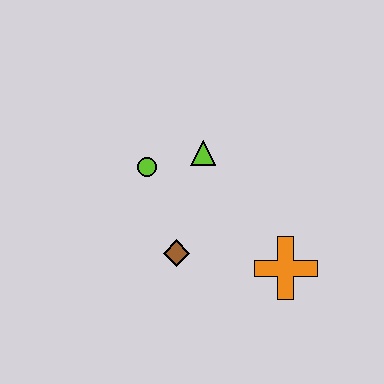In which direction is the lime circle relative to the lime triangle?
The lime circle is to the left of the lime triangle.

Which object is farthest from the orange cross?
The lime circle is farthest from the orange cross.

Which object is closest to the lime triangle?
The lime circle is closest to the lime triangle.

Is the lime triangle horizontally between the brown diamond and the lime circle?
No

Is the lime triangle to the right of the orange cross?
No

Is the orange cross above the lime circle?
No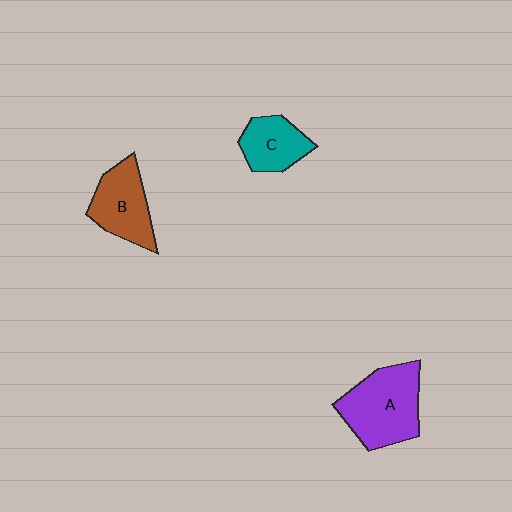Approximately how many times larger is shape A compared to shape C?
Approximately 1.7 times.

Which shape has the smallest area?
Shape C (teal).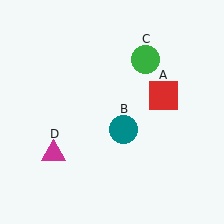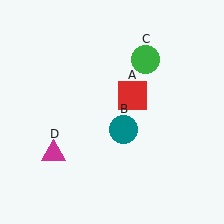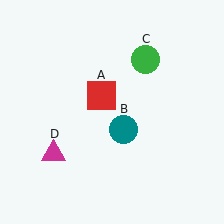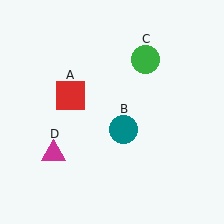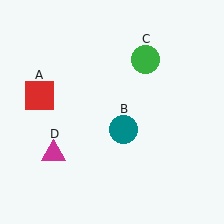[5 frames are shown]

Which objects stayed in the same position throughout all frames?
Teal circle (object B) and green circle (object C) and magenta triangle (object D) remained stationary.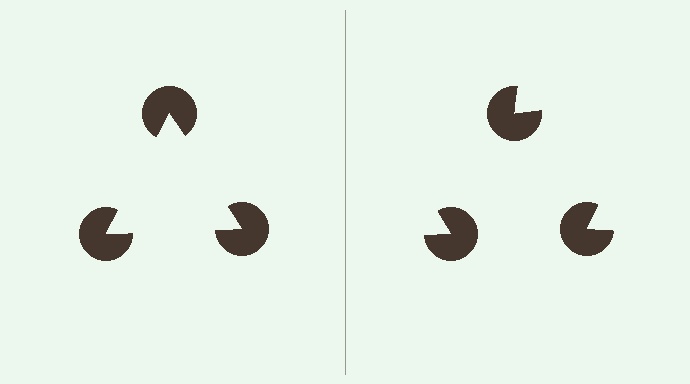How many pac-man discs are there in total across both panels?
6 — 3 on each side.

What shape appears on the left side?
An illusory triangle.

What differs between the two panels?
The pac-man discs are positioned identically on both sides; only the wedge orientations differ. On the left they align to a triangle; on the right they are misaligned.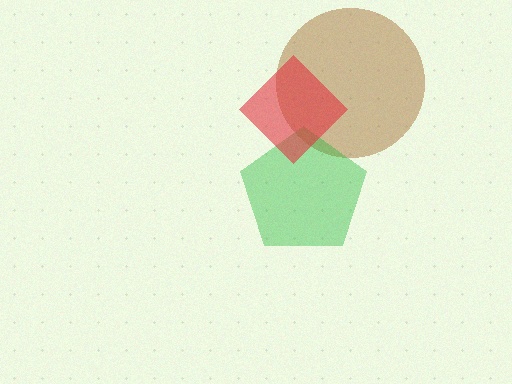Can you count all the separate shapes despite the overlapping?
Yes, there are 3 separate shapes.